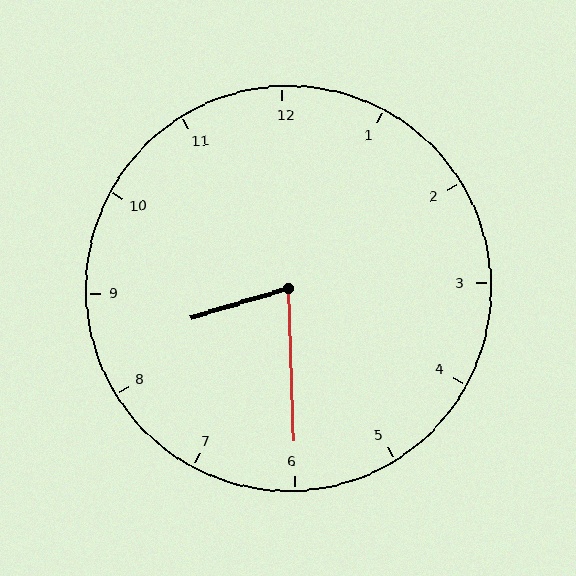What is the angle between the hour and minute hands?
Approximately 75 degrees.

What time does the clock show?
8:30.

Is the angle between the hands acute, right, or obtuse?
It is acute.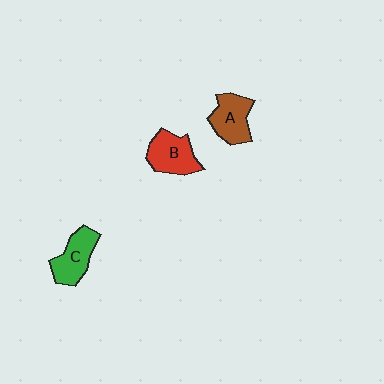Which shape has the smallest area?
Shape A (brown).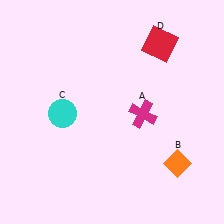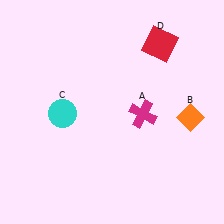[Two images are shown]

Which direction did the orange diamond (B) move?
The orange diamond (B) moved up.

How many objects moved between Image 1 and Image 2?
1 object moved between the two images.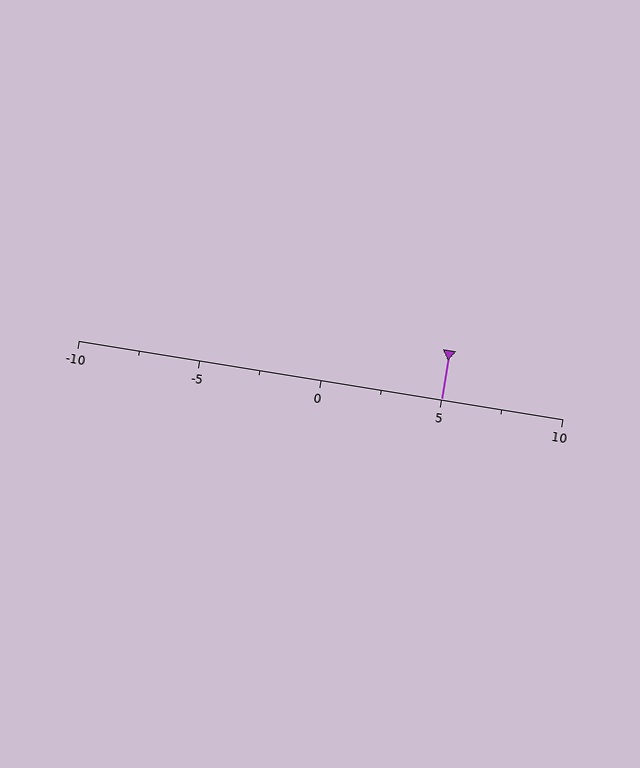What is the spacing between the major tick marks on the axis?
The major ticks are spaced 5 apart.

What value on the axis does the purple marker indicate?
The marker indicates approximately 5.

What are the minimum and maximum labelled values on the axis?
The axis runs from -10 to 10.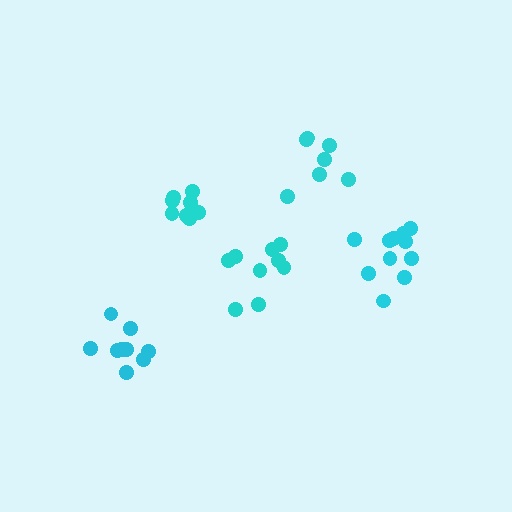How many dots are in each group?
Group 1: 11 dots, Group 2: 9 dots, Group 3: 9 dots, Group 4: 7 dots, Group 5: 9 dots (45 total).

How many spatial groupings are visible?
There are 5 spatial groupings.